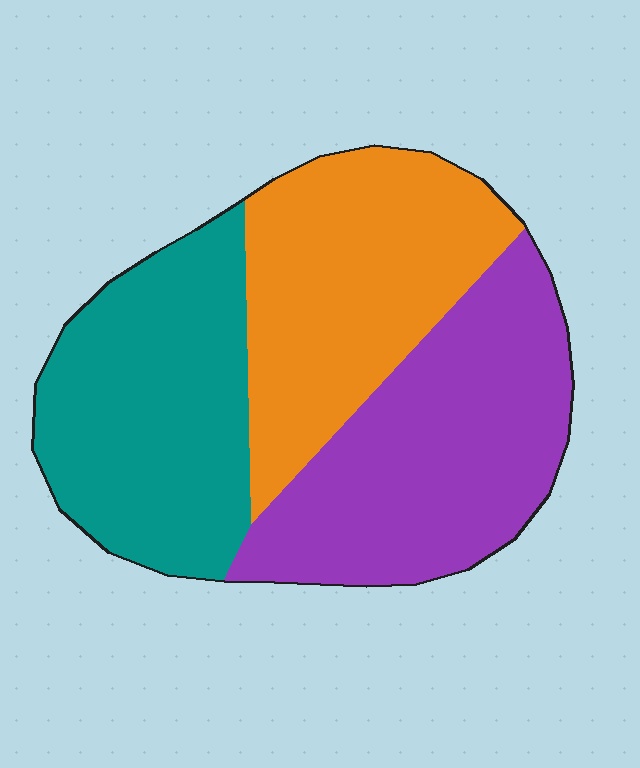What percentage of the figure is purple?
Purple takes up about three eighths (3/8) of the figure.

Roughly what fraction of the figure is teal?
Teal covers about 35% of the figure.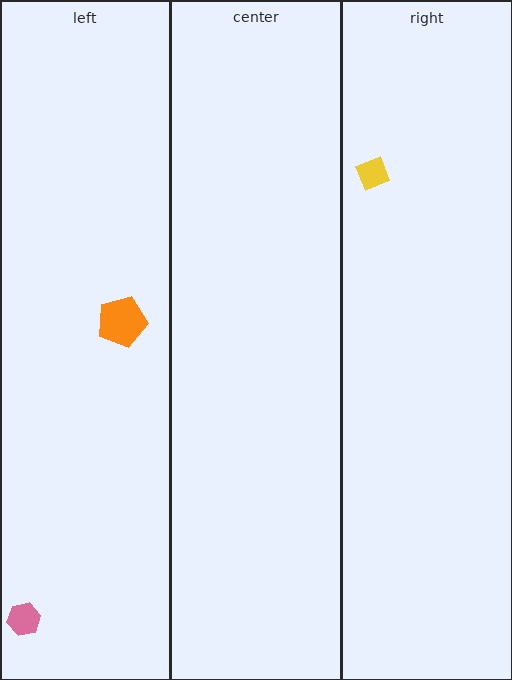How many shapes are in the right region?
1.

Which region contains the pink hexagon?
The left region.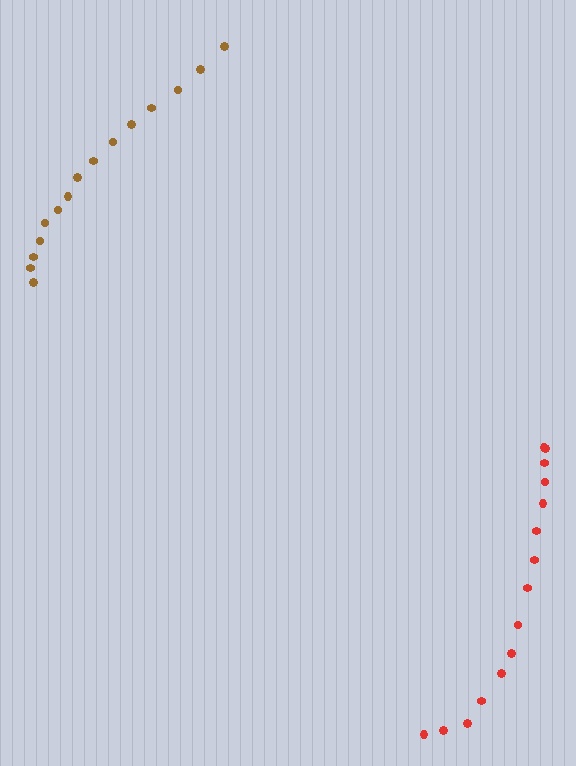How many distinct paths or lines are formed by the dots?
There are 2 distinct paths.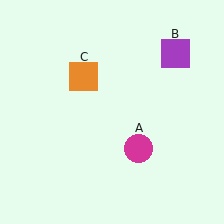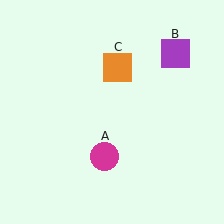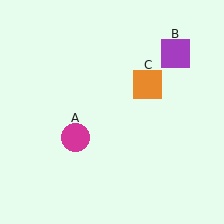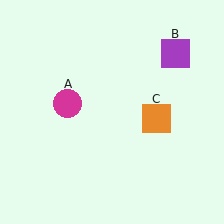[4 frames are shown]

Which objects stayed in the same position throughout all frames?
Purple square (object B) remained stationary.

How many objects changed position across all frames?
2 objects changed position: magenta circle (object A), orange square (object C).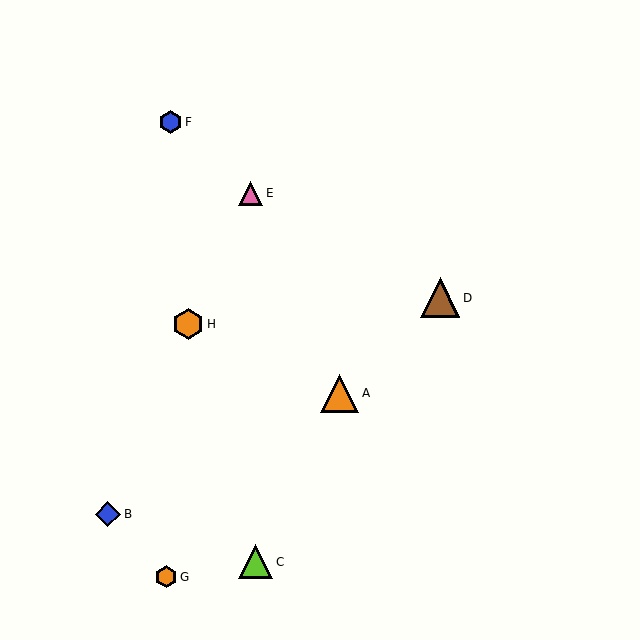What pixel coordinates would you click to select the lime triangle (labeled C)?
Click at (256, 562) to select the lime triangle C.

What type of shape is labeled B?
Shape B is a blue diamond.